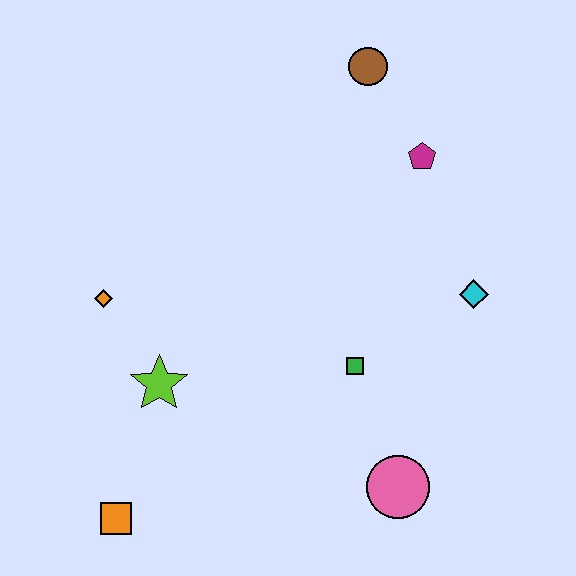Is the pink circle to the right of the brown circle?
Yes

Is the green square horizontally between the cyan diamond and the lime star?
Yes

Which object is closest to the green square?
The pink circle is closest to the green square.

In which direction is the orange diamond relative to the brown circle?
The orange diamond is to the left of the brown circle.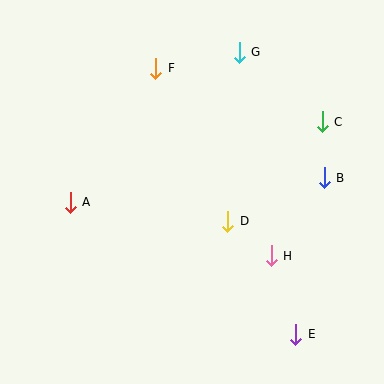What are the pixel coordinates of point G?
Point G is at (239, 52).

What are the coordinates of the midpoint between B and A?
The midpoint between B and A is at (197, 190).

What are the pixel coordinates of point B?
Point B is at (324, 178).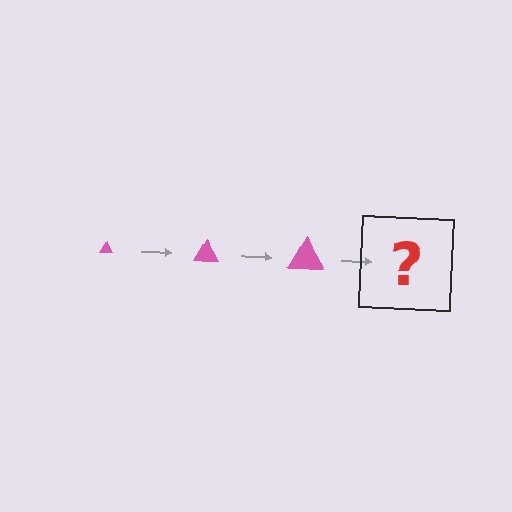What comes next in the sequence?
The next element should be a pink triangle, larger than the previous one.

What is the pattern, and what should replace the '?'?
The pattern is that the triangle gets progressively larger each step. The '?' should be a pink triangle, larger than the previous one.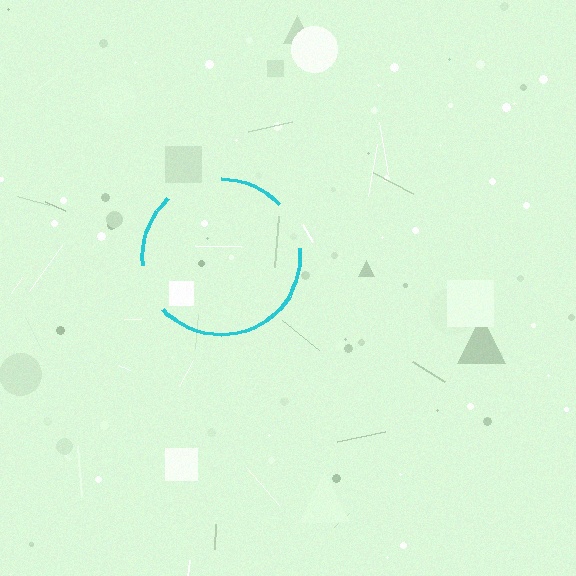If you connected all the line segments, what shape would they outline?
They would outline a circle.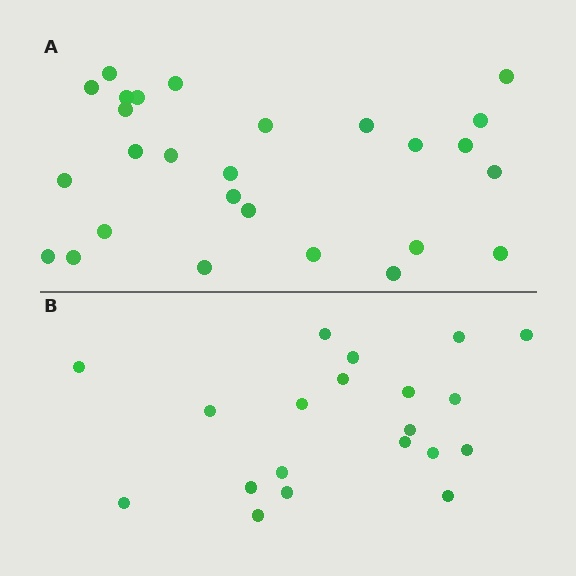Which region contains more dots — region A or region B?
Region A (the top region) has more dots.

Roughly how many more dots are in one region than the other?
Region A has roughly 8 or so more dots than region B.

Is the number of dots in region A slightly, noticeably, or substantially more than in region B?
Region A has noticeably more, but not dramatically so. The ratio is roughly 1.4 to 1.